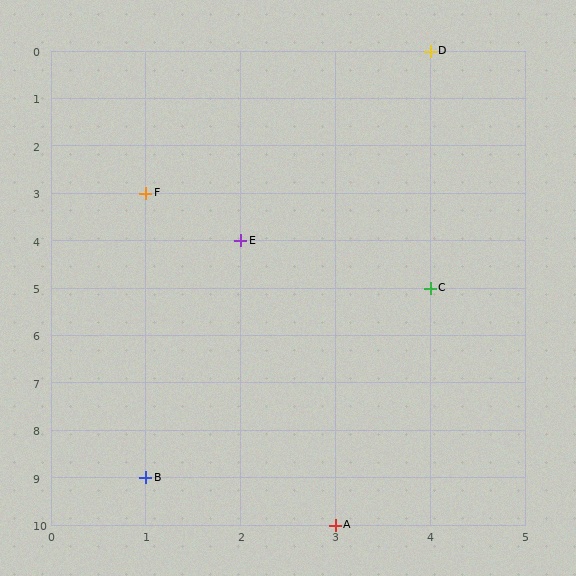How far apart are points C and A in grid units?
Points C and A are 1 column and 5 rows apart (about 5.1 grid units diagonally).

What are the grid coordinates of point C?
Point C is at grid coordinates (4, 5).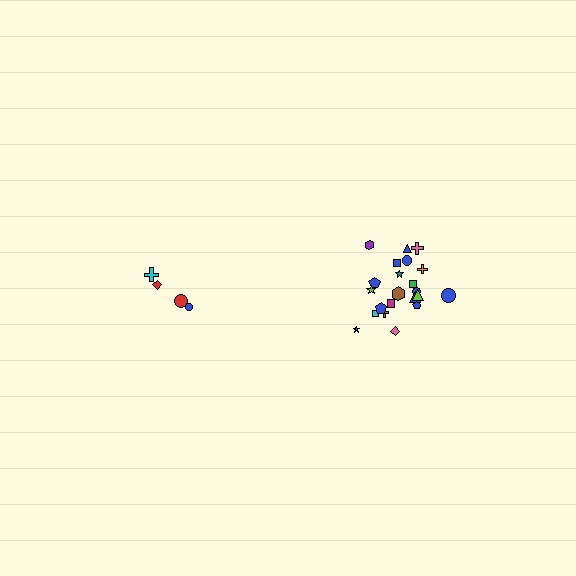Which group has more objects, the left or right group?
The right group.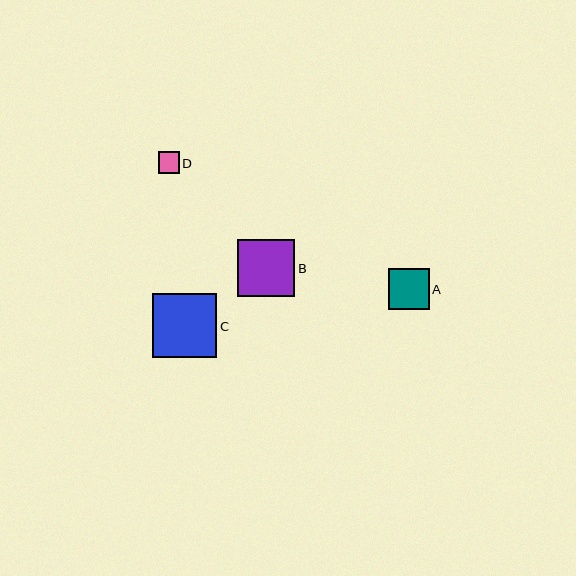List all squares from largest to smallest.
From largest to smallest: C, B, A, D.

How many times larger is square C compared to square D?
Square C is approximately 3.0 times the size of square D.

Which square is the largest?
Square C is the largest with a size of approximately 64 pixels.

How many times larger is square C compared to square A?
Square C is approximately 1.6 times the size of square A.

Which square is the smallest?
Square D is the smallest with a size of approximately 21 pixels.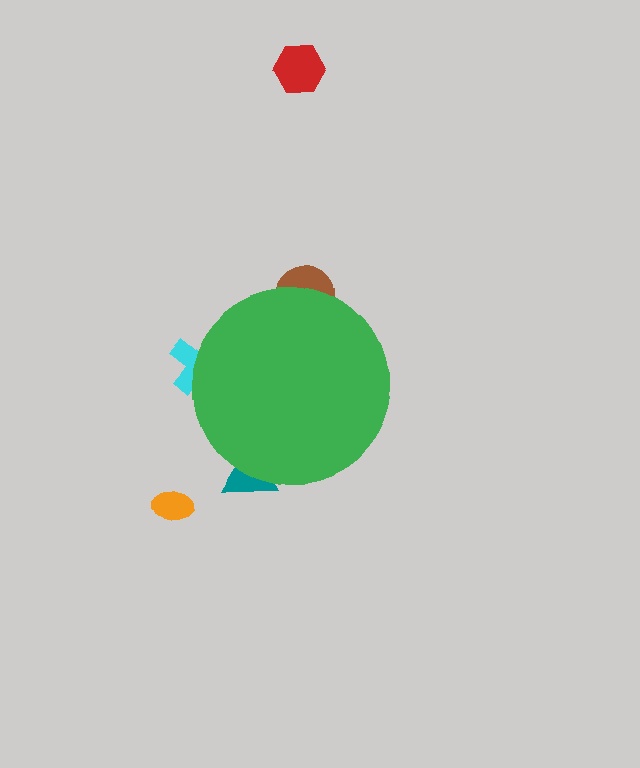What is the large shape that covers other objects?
A green circle.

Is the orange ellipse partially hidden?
No, the orange ellipse is fully visible.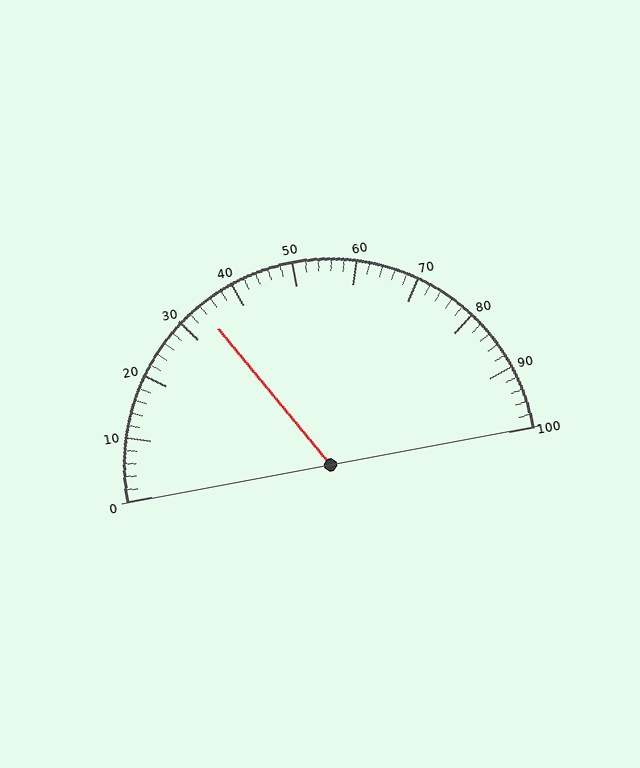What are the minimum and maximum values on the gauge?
The gauge ranges from 0 to 100.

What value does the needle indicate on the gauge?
The needle indicates approximately 34.